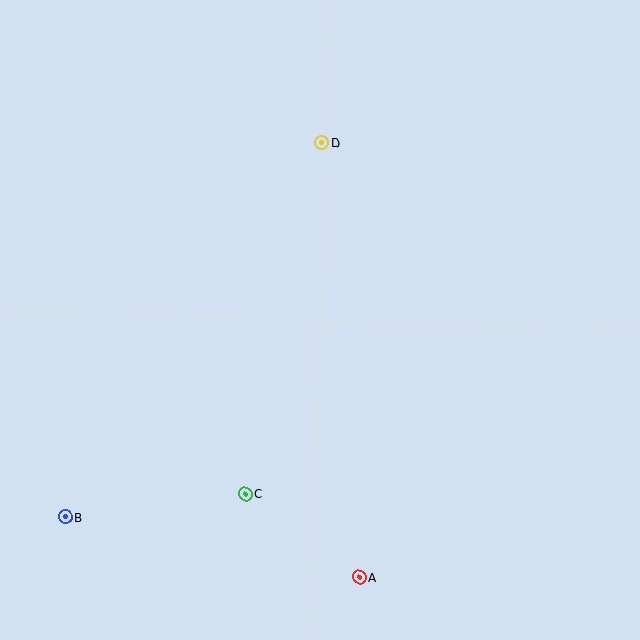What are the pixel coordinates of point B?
Point B is at (65, 517).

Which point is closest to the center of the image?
Point D at (322, 142) is closest to the center.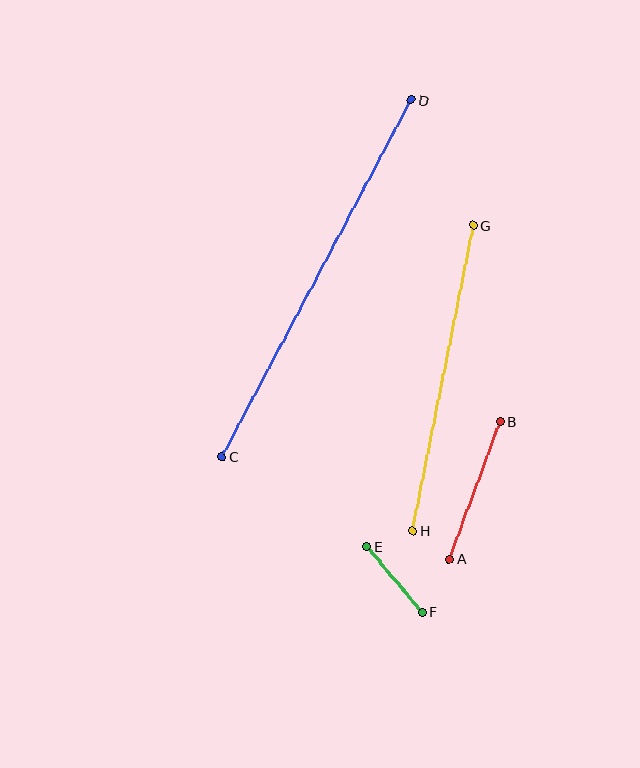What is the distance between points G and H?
The distance is approximately 311 pixels.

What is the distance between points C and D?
The distance is approximately 404 pixels.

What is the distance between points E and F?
The distance is approximately 85 pixels.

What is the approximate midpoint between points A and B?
The midpoint is at approximately (475, 490) pixels.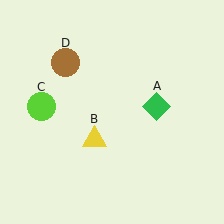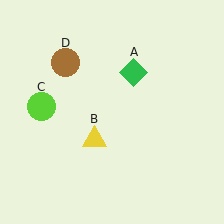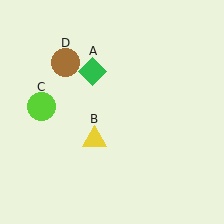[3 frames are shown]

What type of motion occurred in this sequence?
The green diamond (object A) rotated counterclockwise around the center of the scene.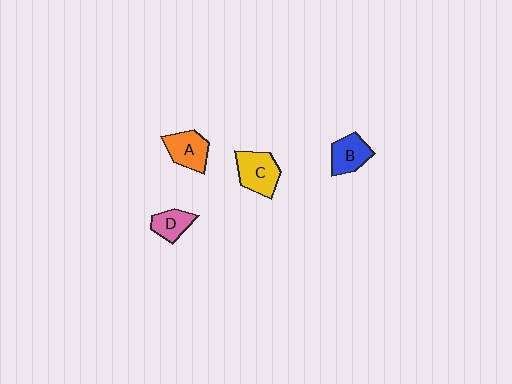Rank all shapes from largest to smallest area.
From largest to smallest: C (yellow), A (orange), B (blue), D (pink).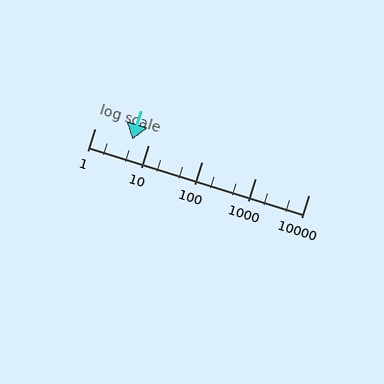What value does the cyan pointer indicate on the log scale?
The pointer indicates approximately 5.1.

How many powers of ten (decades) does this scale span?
The scale spans 4 decades, from 1 to 10000.